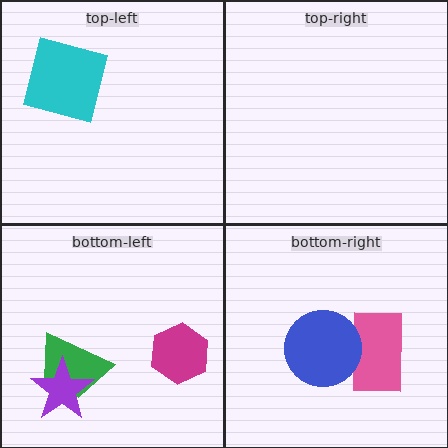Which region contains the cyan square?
The top-left region.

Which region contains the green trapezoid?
The bottom-left region.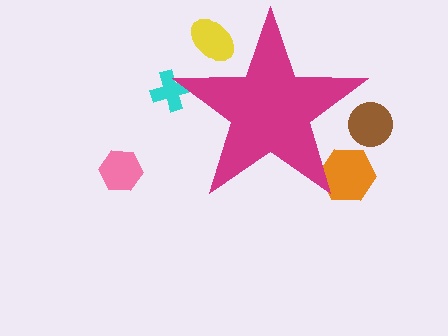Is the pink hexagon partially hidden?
No, the pink hexagon is fully visible.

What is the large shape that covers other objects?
A magenta star.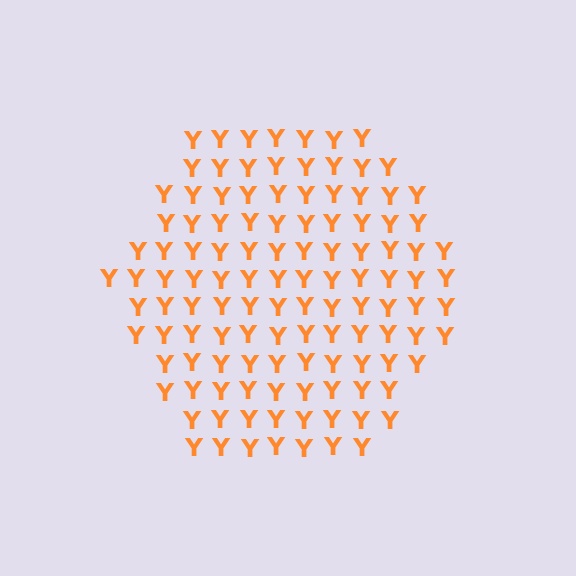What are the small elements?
The small elements are letter Y's.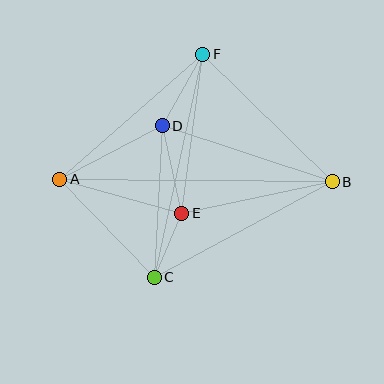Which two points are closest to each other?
Points C and E are closest to each other.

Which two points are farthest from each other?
Points A and B are farthest from each other.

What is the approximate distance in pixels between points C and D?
The distance between C and D is approximately 152 pixels.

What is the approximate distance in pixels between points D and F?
The distance between D and F is approximately 82 pixels.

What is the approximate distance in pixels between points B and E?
The distance between B and E is approximately 154 pixels.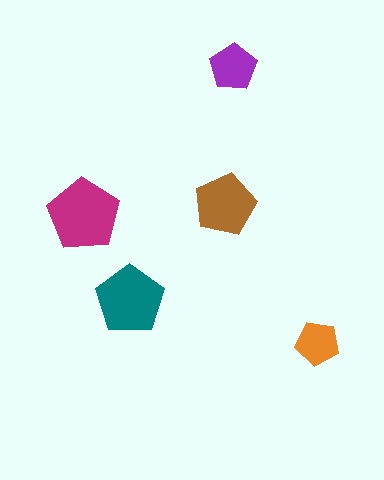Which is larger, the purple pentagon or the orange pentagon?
The purple one.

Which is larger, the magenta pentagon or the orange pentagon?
The magenta one.